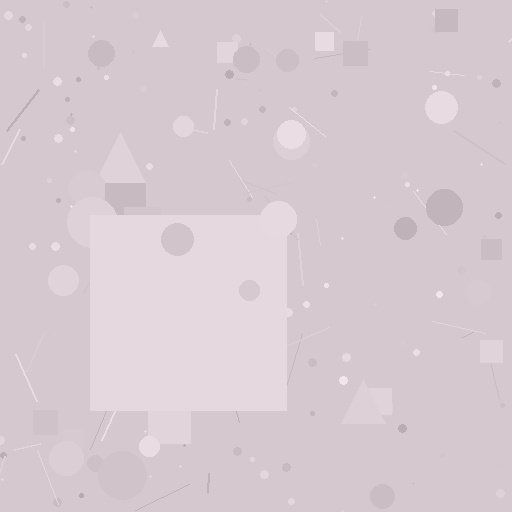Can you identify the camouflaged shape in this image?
The camouflaged shape is a square.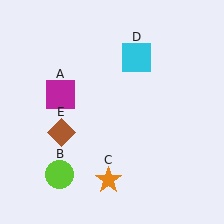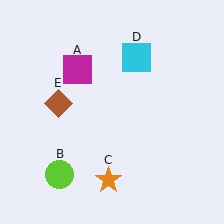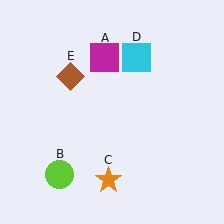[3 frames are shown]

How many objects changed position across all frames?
2 objects changed position: magenta square (object A), brown diamond (object E).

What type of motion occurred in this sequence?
The magenta square (object A), brown diamond (object E) rotated clockwise around the center of the scene.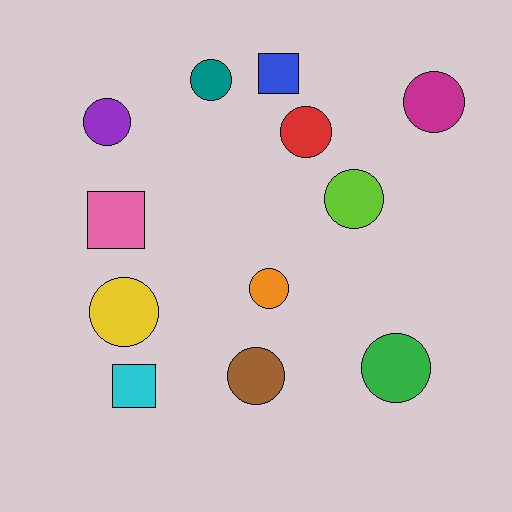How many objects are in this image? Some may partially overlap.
There are 12 objects.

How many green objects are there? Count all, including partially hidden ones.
There is 1 green object.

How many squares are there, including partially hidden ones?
There are 3 squares.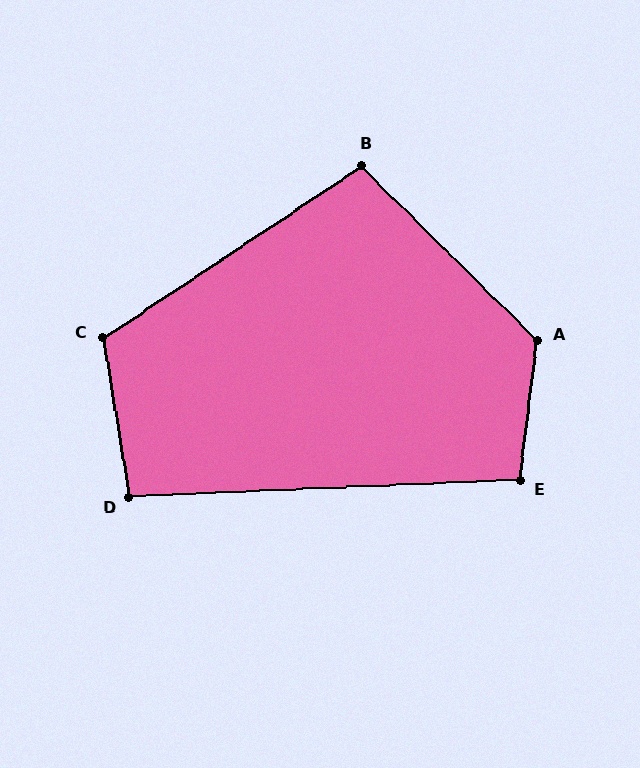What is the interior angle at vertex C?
Approximately 114 degrees (obtuse).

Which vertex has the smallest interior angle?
D, at approximately 97 degrees.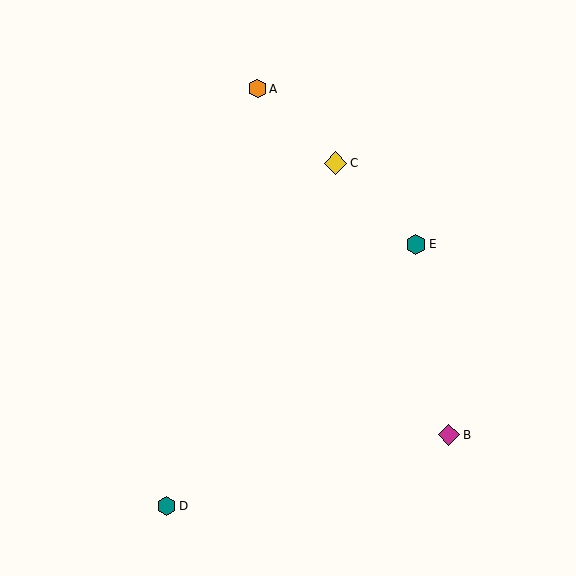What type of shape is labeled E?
Shape E is a teal hexagon.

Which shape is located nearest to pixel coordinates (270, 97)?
The orange hexagon (labeled A) at (257, 89) is nearest to that location.